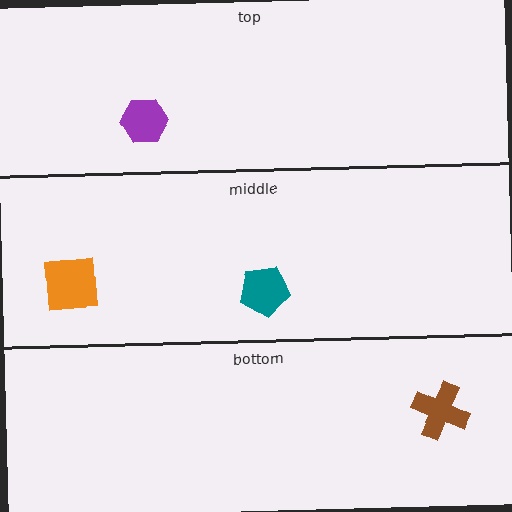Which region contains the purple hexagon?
The top region.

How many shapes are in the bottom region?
1.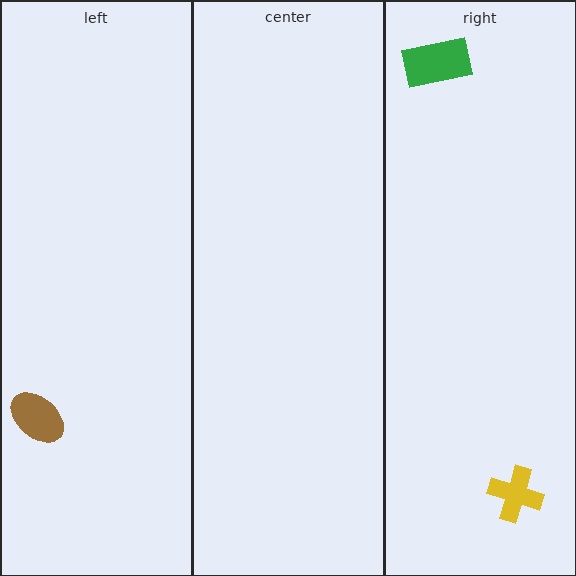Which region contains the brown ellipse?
The left region.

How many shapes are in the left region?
1.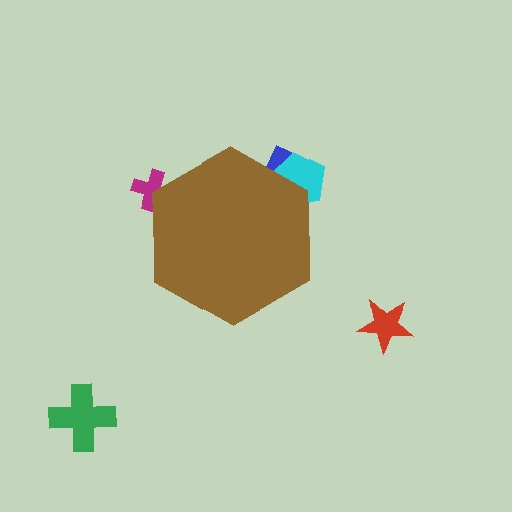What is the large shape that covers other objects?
A brown hexagon.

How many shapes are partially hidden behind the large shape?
3 shapes are partially hidden.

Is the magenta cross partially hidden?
Yes, the magenta cross is partially hidden behind the brown hexagon.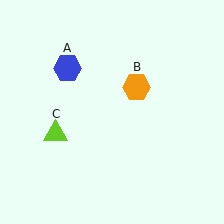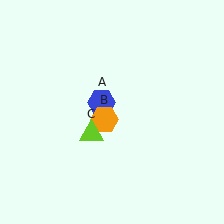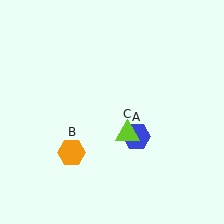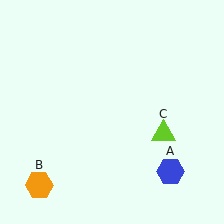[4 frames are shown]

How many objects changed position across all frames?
3 objects changed position: blue hexagon (object A), orange hexagon (object B), lime triangle (object C).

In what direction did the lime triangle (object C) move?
The lime triangle (object C) moved right.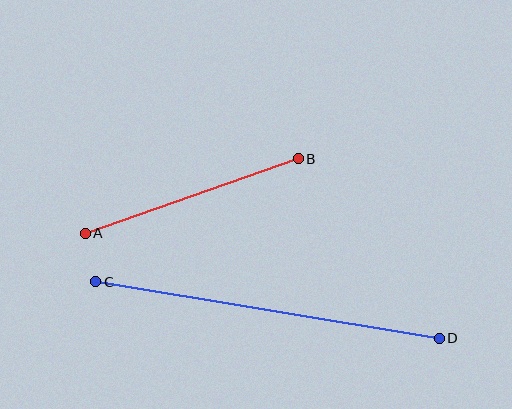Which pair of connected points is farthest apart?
Points C and D are farthest apart.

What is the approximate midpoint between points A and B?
The midpoint is at approximately (192, 196) pixels.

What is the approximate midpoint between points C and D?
The midpoint is at approximately (268, 310) pixels.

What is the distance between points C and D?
The distance is approximately 348 pixels.